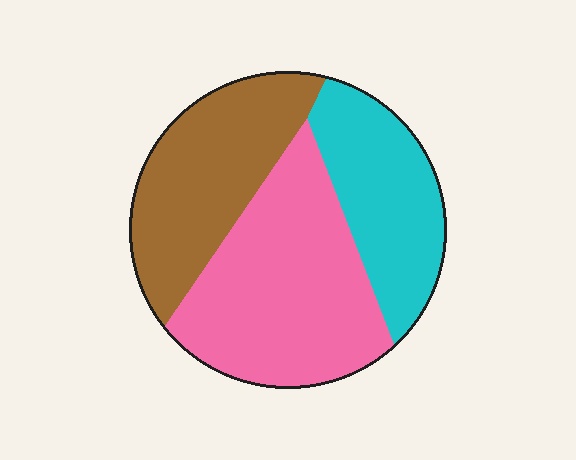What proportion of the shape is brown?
Brown covers 31% of the shape.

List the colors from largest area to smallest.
From largest to smallest: pink, brown, cyan.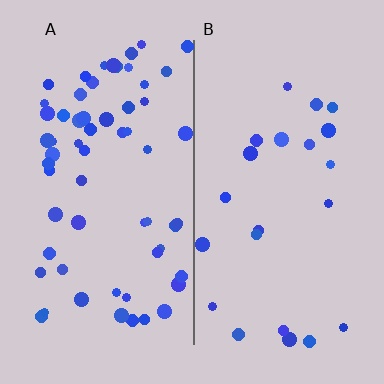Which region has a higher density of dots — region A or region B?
A (the left).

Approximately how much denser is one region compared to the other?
Approximately 2.8× — region A over region B.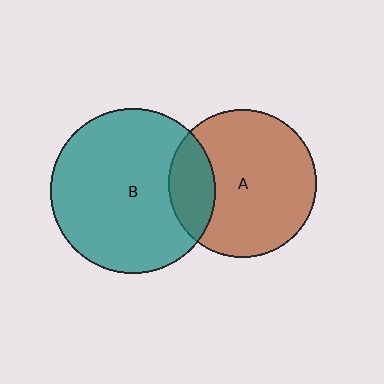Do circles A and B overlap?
Yes.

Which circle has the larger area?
Circle B (teal).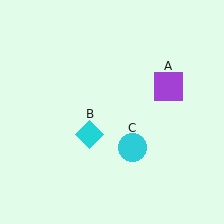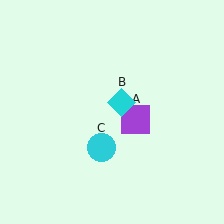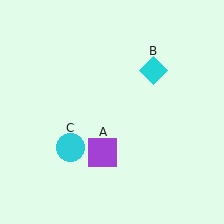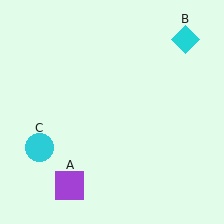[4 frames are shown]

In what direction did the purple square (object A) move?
The purple square (object A) moved down and to the left.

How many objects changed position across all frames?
3 objects changed position: purple square (object A), cyan diamond (object B), cyan circle (object C).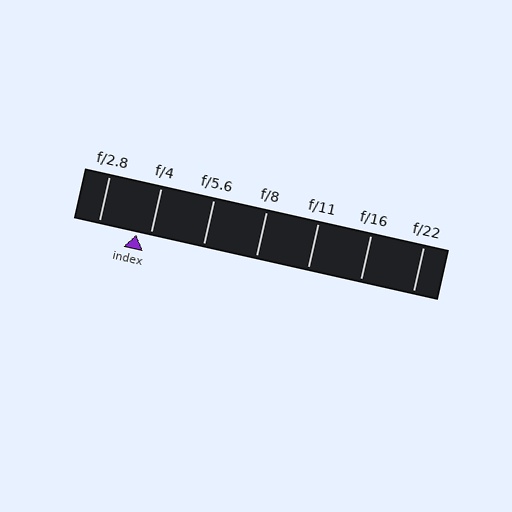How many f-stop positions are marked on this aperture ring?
There are 7 f-stop positions marked.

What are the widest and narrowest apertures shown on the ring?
The widest aperture shown is f/2.8 and the narrowest is f/22.